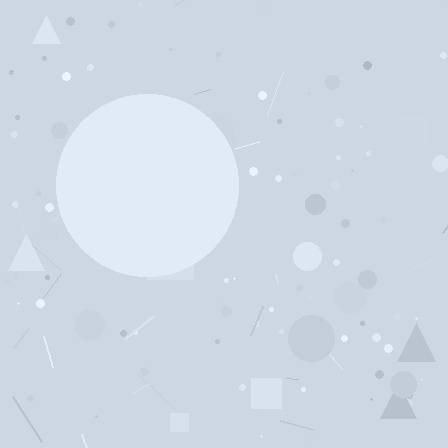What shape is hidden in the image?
A circle is hidden in the image.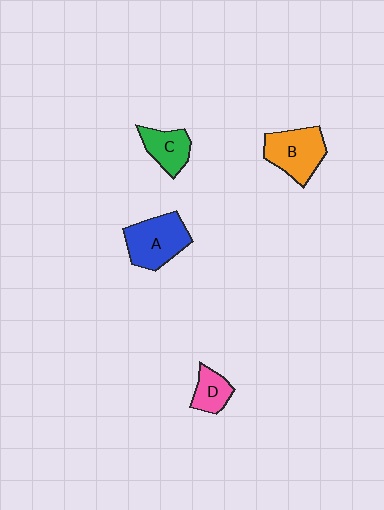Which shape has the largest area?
Shape A (blue).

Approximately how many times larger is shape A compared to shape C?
Approximately 1.6 times.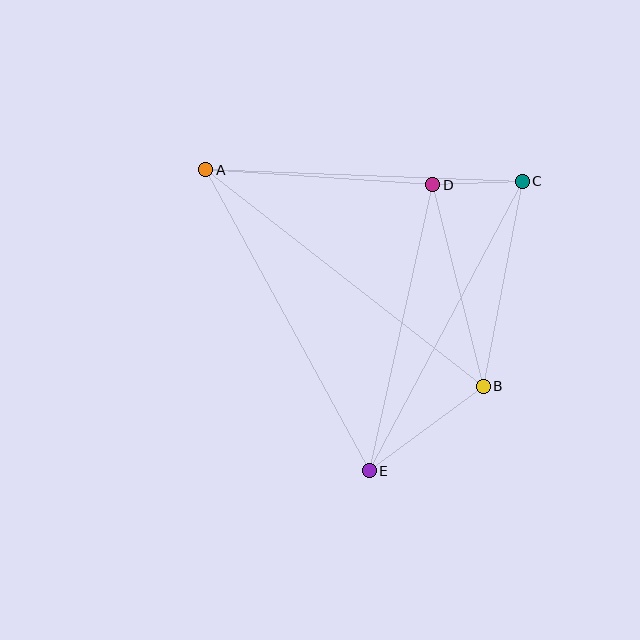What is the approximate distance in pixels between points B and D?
The distance between B and D is approximately 208 pixels.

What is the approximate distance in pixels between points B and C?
The distance between B and C is approximately 209 pixels.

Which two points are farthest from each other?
Points A and B are farthest from each other.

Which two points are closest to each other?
Points C and D are closest to each other.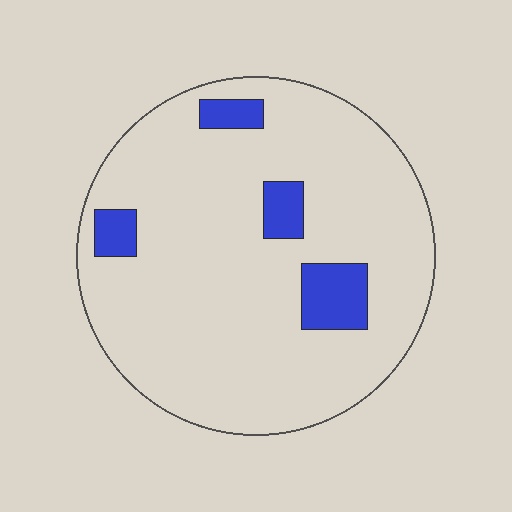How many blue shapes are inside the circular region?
4.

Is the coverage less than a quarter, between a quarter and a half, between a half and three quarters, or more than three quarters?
Less than a quarter.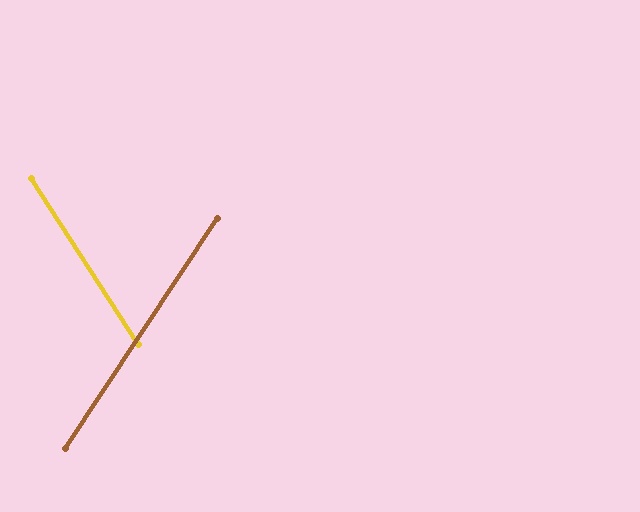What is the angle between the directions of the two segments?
Approximately 66 degrees.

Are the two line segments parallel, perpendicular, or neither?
Neither parallel nor perpendicular — they differ by about 66°.